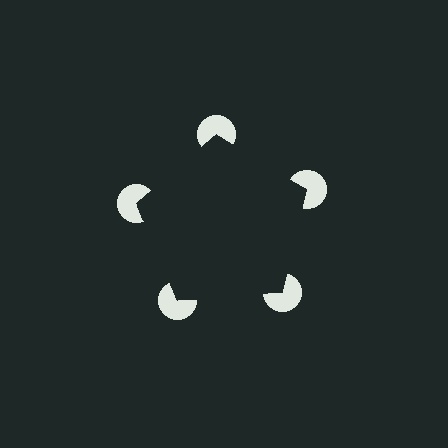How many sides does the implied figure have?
5 sides.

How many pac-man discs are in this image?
There are 5 — one at each vertex of the illusory pentagon.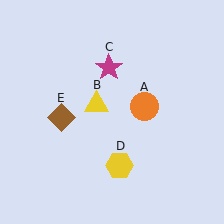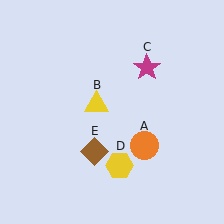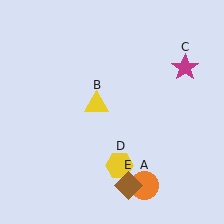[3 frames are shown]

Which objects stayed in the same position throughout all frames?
Yellow triangle (object B) and yellow hexagon (object D) remained stationary.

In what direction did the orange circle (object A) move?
The orange circle (object A) moved down.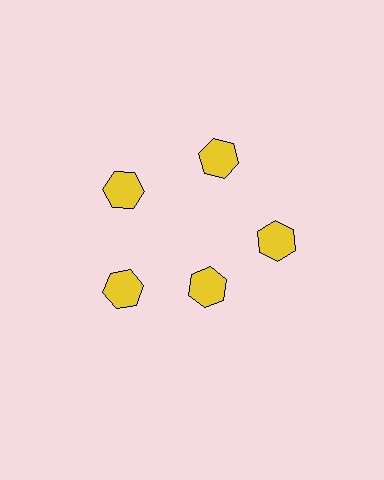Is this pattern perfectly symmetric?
No. The 5 yellow hexagons are arranged in a ring, but one element near the 5 o'clock position is pulled inward toward the center, breaking the 5-fold rotational symmetry.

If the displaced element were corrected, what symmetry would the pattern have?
It would have 5-fold rotational symmetry — the pattern would map onto itself every 72 degrees.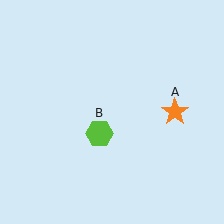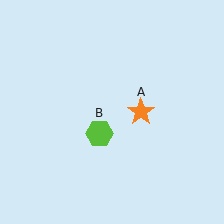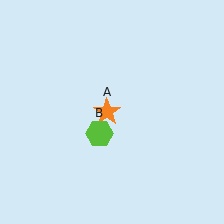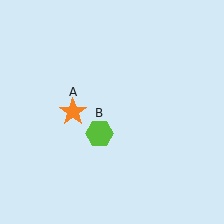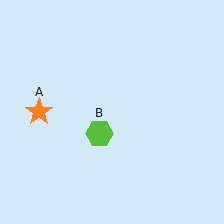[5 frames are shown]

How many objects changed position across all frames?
1 object changed position: orange star (object A).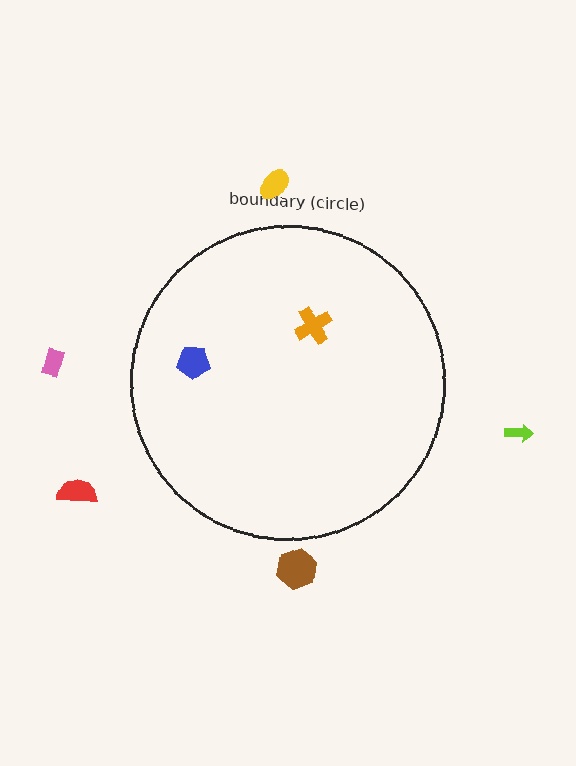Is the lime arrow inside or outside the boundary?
Outside.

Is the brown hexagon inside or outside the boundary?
Outside.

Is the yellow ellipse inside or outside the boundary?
Outside.